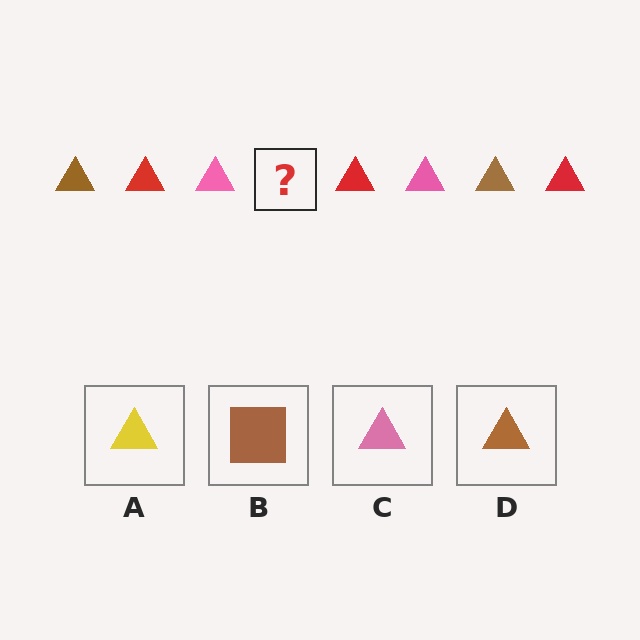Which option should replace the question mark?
Option D.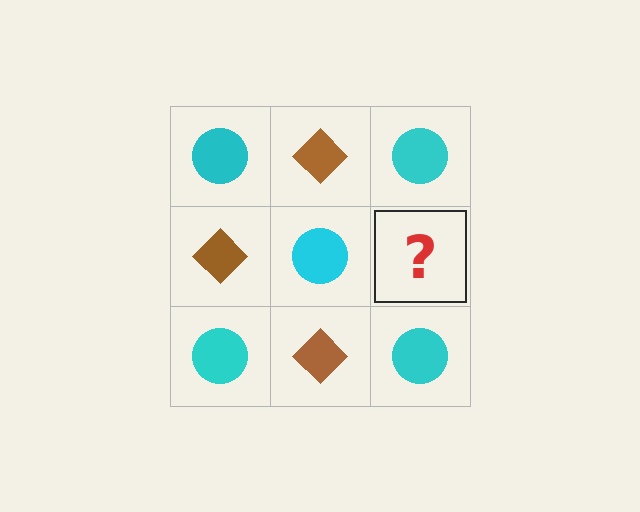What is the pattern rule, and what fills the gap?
The rule is that it alternates cyan circle and brown diamond in a checkerboard pattern. The gap should be filled with a brown diamond.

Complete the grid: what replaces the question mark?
The question mark should be replaced with a brown diamond.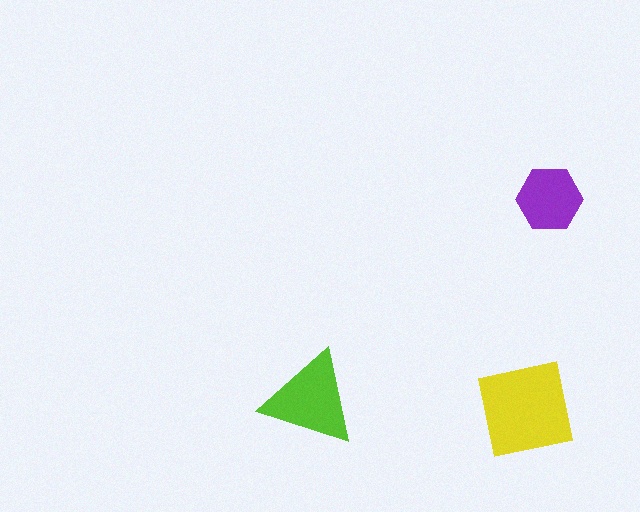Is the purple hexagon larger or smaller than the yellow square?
Smaller.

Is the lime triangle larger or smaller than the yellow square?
Smaller.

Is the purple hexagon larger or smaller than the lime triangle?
Smaller.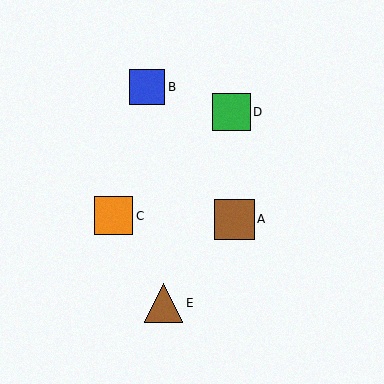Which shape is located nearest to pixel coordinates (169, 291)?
The brown triangle (labeled E) at (164, 303) is nearest to that location.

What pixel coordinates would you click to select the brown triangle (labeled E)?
Click at (164, 303) to select the brown triangle E.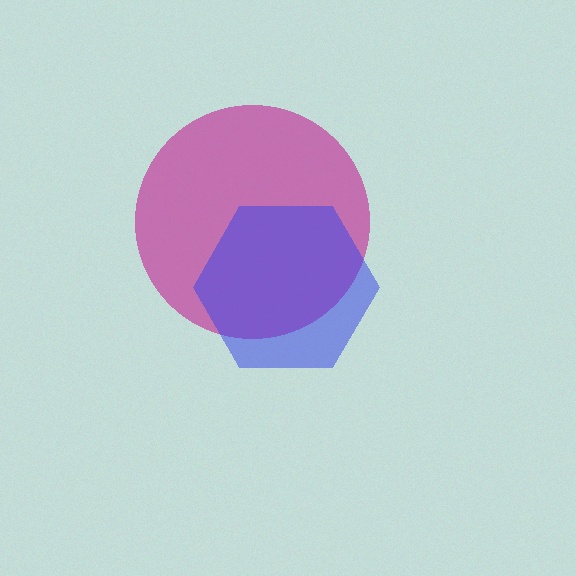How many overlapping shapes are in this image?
There are 2 overlapping shapes in the image.